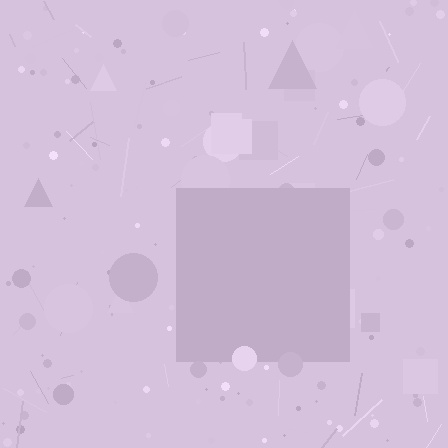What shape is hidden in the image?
A square is hidden in the image.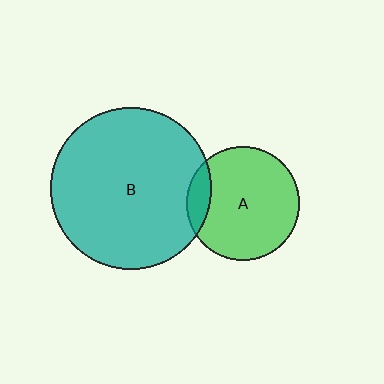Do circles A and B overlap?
Yes.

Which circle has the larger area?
Circle B (teal).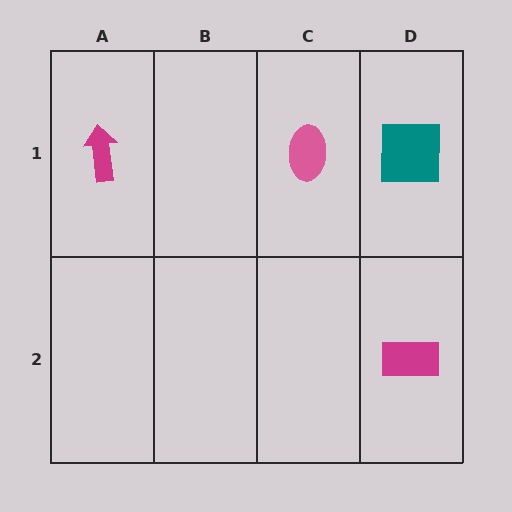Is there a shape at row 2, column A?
No, that cell is empty.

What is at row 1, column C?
A pink ellipse.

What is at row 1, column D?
A teal square.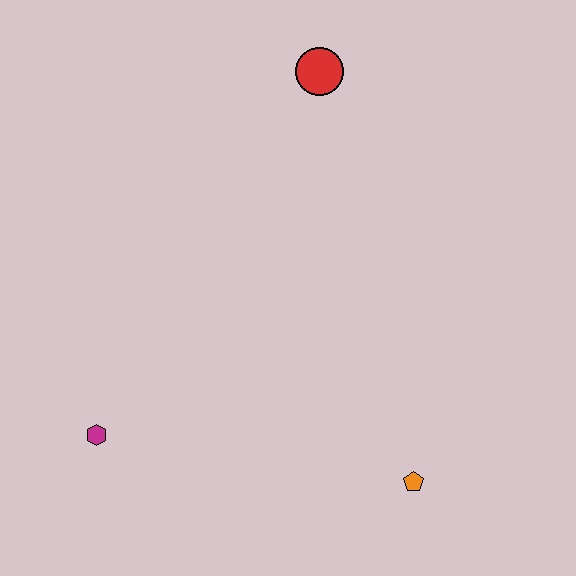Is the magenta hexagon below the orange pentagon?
No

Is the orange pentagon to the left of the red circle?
No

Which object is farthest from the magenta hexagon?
The red circle is farthest from the magenta hexagon.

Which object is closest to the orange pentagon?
The magenta hexagon is closest to the orange pentagon.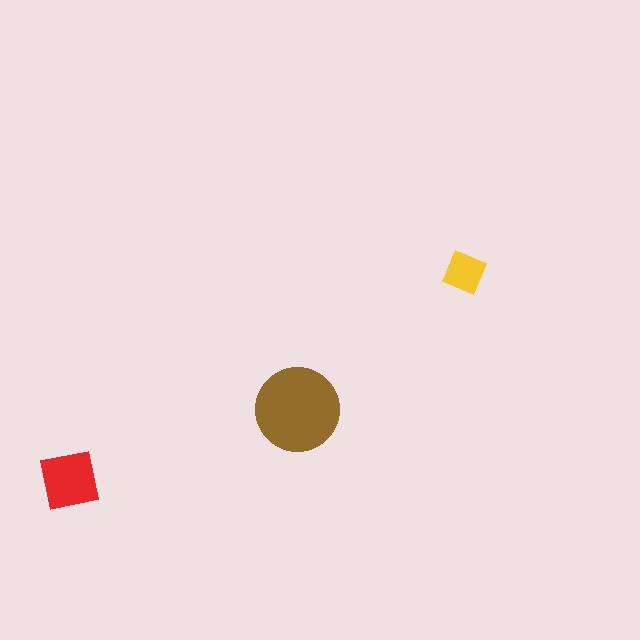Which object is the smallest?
The yellow diamond.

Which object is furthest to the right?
The yellow diamond is rightmost.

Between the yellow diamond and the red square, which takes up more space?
The red square.